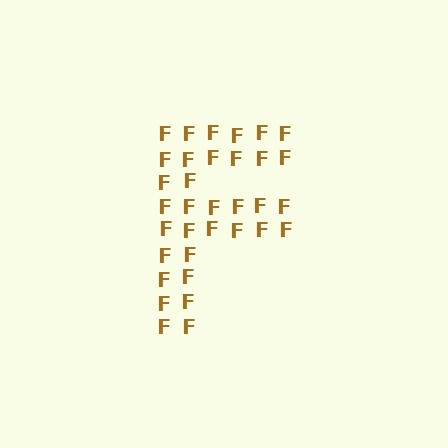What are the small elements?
The small elements are letter F's.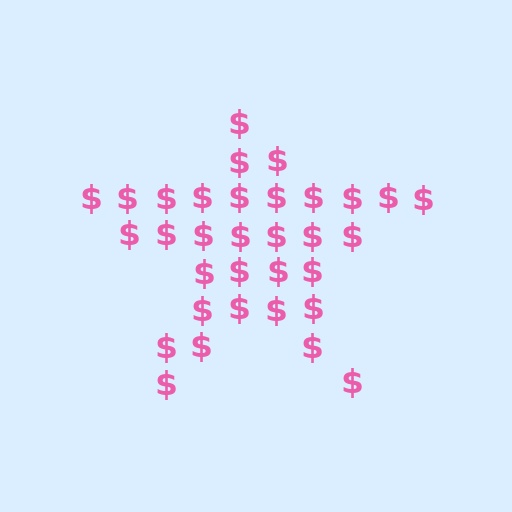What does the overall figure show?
The overall figure shows a star.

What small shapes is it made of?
It is made of small dollar signs.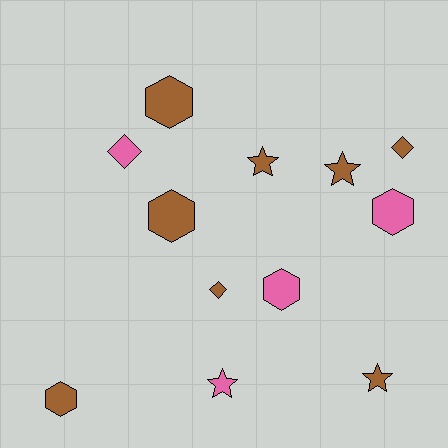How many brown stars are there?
There are 3 brown stars.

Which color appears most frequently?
Brown, with 8 objects.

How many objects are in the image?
There are 12 objects.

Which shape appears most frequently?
Hexagon, with 5 objects.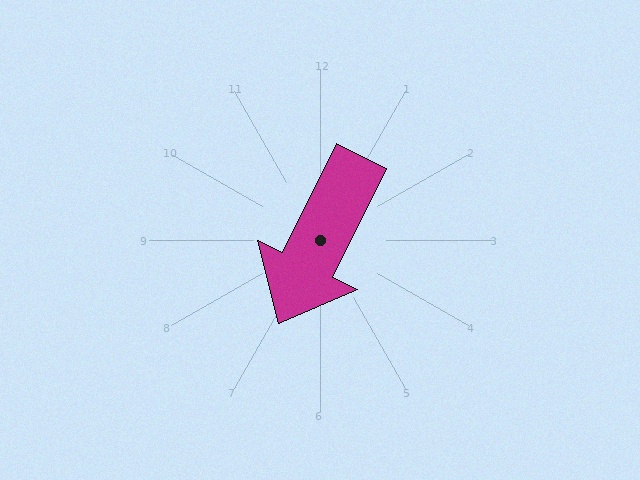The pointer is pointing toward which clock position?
Roughly 7 o'clock.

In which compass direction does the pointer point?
Southwest.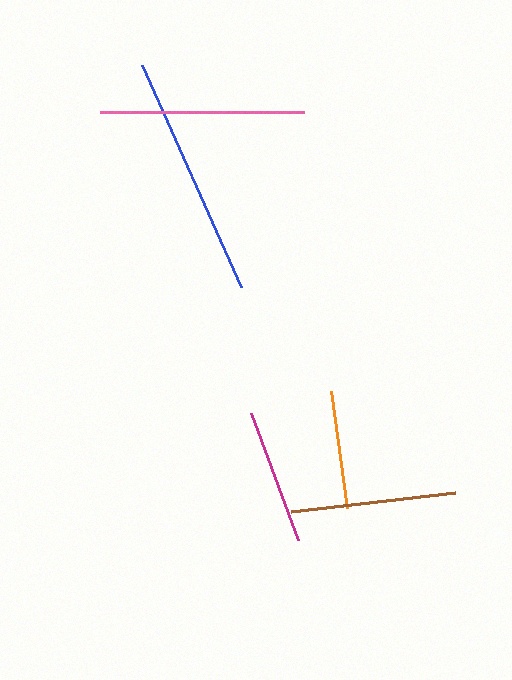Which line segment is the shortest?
The orange line is the shortest at approximately 118 pixels.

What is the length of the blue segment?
The blue segment is approximately 243 pixels long.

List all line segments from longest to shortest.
From longest to shortest: blue, pink, brown, magenta, orange.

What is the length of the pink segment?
The pink segment is approximately 204 pixels long.